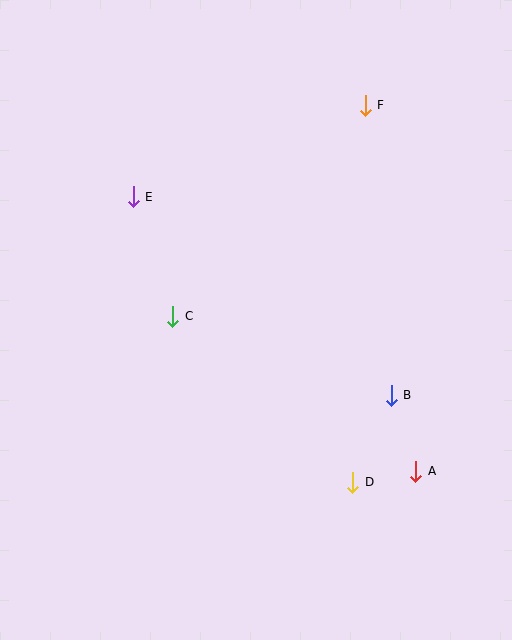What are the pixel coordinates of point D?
Point D is at (353, 482).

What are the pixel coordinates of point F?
Point F is at (365, 105).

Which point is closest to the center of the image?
Point C at (173, 316) is closest to the center.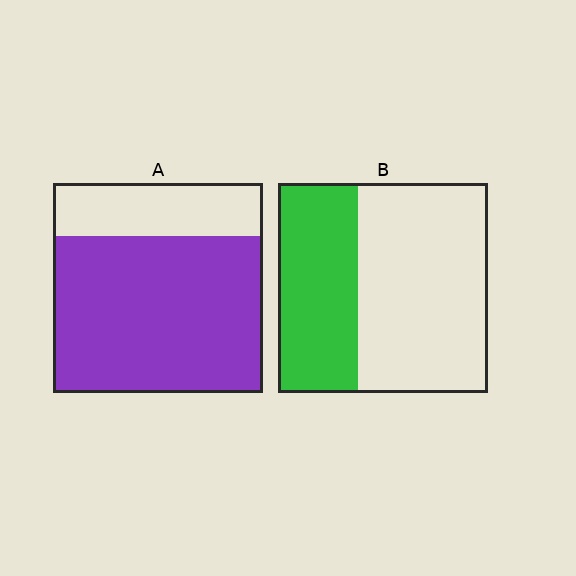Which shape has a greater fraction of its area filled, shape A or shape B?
Shape A.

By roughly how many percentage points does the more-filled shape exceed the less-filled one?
By roughly 35 percentage points (A over B).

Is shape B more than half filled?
No.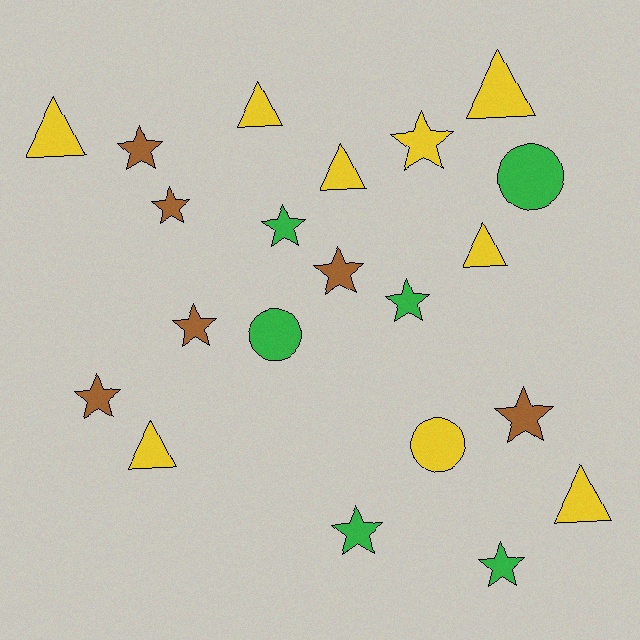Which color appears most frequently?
Yellow, with 9 objects.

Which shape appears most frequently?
Star, with 11 objects.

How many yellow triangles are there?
There are 7 yellow triangles.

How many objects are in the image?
There are 21 objects.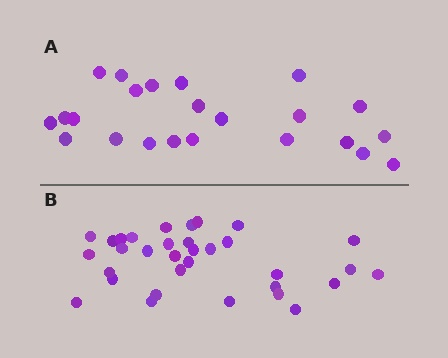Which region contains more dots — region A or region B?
Region B (the bottom region) has more dots.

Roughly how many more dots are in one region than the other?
Region B has roughly 10 or so more dots than region A.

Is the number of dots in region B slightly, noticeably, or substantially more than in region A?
Region B has noticeably more, but not dramatically so. The ratio is roughly 1.4 to 1.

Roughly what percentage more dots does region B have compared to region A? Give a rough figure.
About 45% more.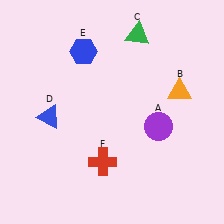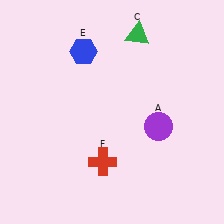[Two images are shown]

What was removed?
The blue triangle (D), the orange triangle (B) were removed in Image 2.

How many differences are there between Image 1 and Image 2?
There are 2 differences between the two images.